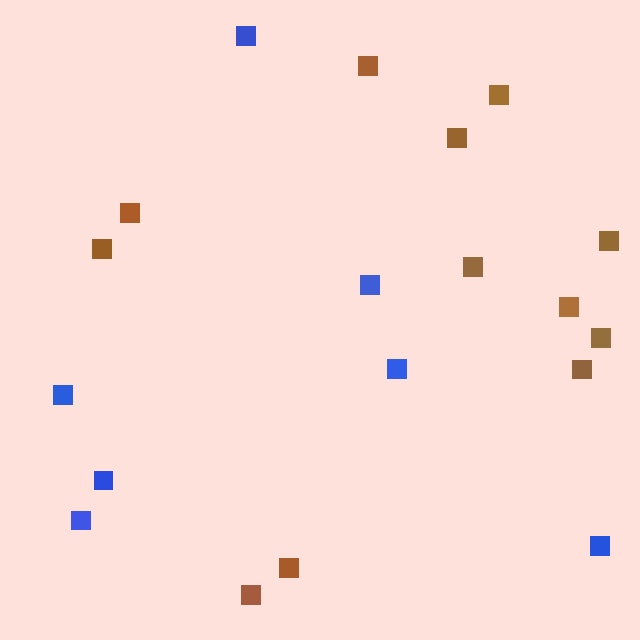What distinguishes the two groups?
There are 2 groups: one group of brown squares (12) and one group of blue squares (7).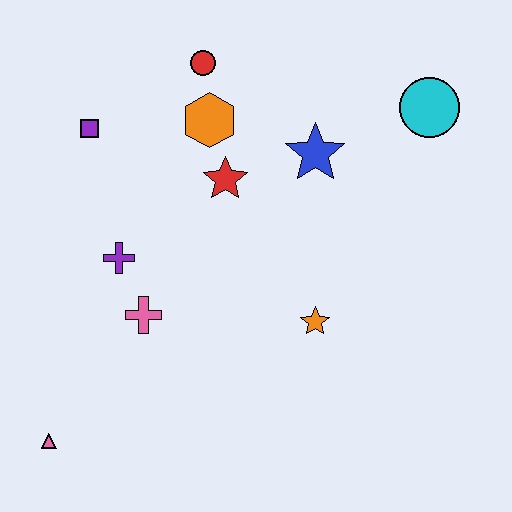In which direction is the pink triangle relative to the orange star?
The pink triangle is to the left of the orange star.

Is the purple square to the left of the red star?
Yes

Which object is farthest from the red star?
The pink triangle is farthest from the red star.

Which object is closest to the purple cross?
The pink cross is closest to the purple cross.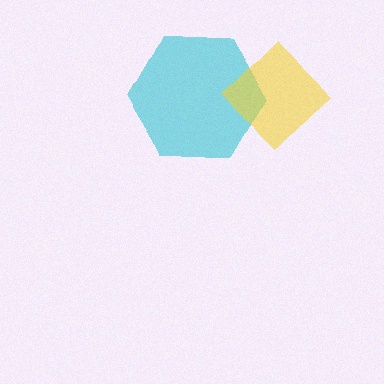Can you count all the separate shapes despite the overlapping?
Yes, there are 2 separate shapes.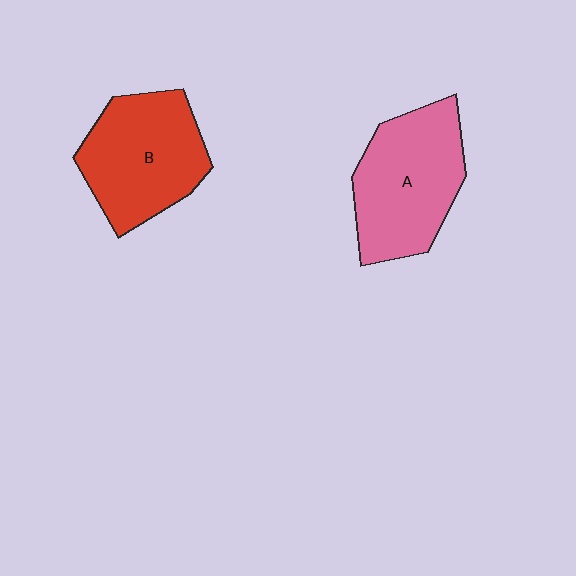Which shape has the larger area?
Shape A (pink).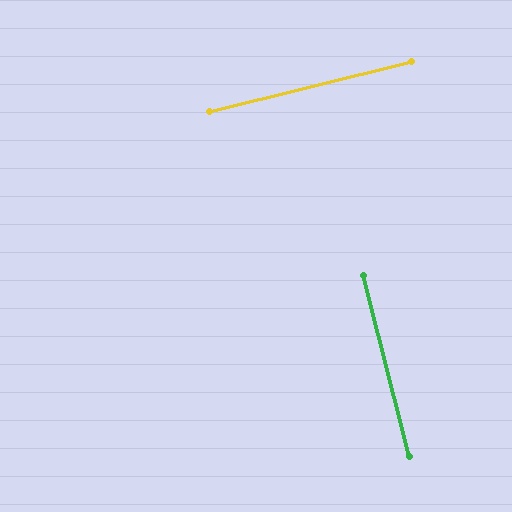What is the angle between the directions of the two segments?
Approximately 90 degrees.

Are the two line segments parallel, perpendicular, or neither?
Perpendicular — they meet at approximately 90°.